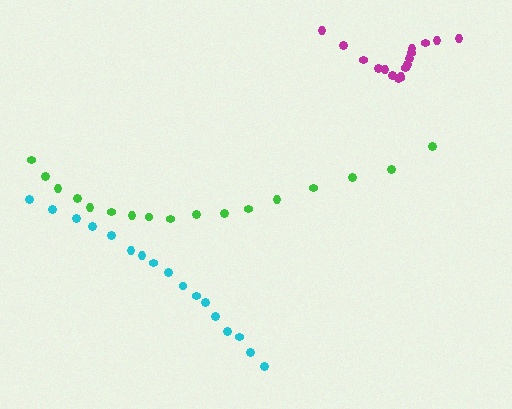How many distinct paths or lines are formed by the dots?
There are 3 distinct paths.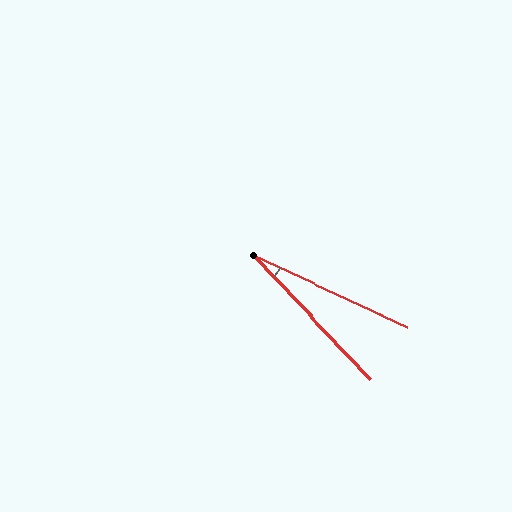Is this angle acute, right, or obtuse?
It is acute.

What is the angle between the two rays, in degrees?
Approximately 22 degrees.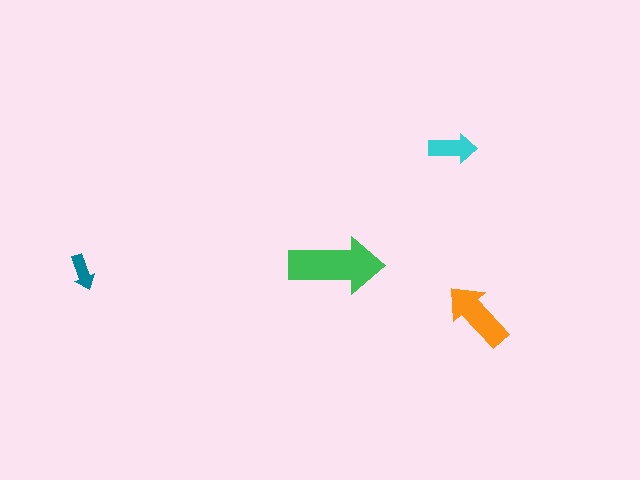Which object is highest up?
The cyan arrow is topmost.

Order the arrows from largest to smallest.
the green one, the orange one, the cyan one, the teal one.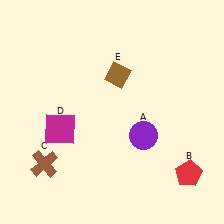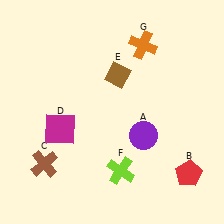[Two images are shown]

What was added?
A lime cross (F), an orange cross (G) were added in Image 2.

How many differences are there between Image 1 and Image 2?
There are 2 differences between the two images.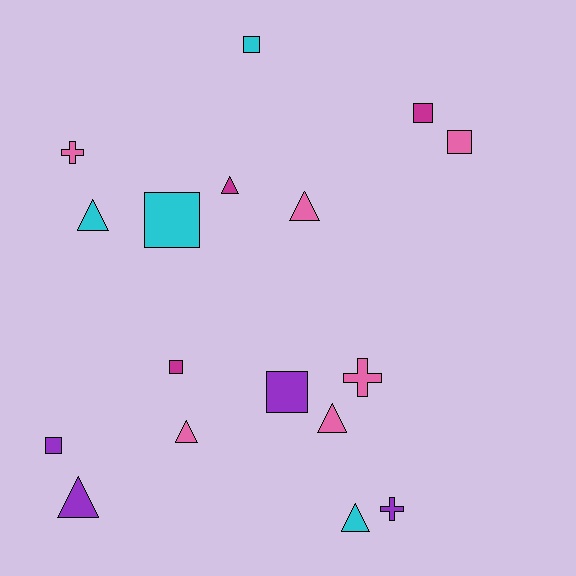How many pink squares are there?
There is 1 pink square.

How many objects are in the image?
There are 17 objects.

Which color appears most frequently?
Pink, with 6 objects.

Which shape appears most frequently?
Triangle, with 7 objects.